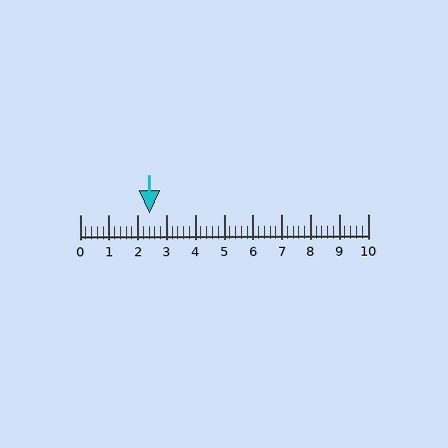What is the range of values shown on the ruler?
The ruler shows values from 0 to 10.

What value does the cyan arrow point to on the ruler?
The cyan arrow points to approximately 2.4.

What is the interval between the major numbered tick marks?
The major tick marks are spaced 1 units apart.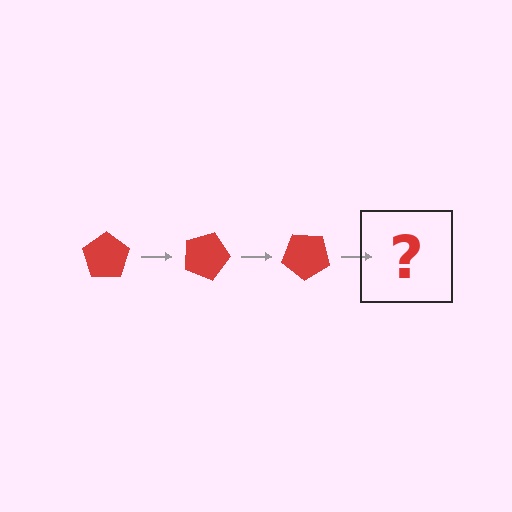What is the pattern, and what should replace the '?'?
The pattern is that the pentagon rotates 20 degrees each step. The '?' should be a red pentagon rotated 60 degrees.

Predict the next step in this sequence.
The next step is a red pentagon rotated 60 degrees.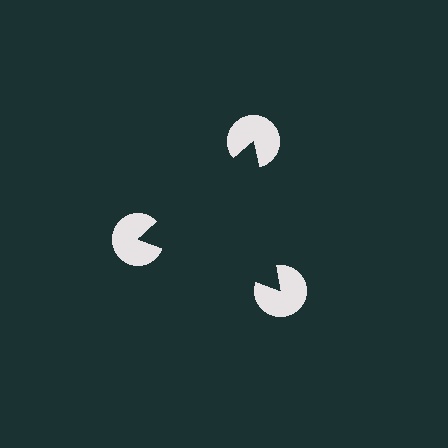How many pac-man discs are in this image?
There are 3 — one at each vertex of the illusory triangle.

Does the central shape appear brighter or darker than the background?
It typically appears slightly darker than the background, even though no actual brightness change is drawn.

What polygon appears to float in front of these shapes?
An illusory triangle — its edges are inferred from the aligned wedge cuts in the pac-man discs, not physically drawn.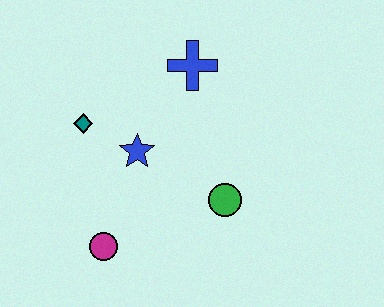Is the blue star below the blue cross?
Yes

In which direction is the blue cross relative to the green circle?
The blue cross is above the green circle.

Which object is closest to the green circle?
The blue star is closest to the green circle.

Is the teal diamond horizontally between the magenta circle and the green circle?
No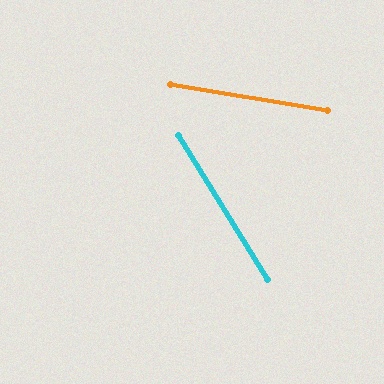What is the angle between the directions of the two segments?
Approximately 49 degrees.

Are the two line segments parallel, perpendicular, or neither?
Neither parallel nor perpendicular — they differ by about 49°.